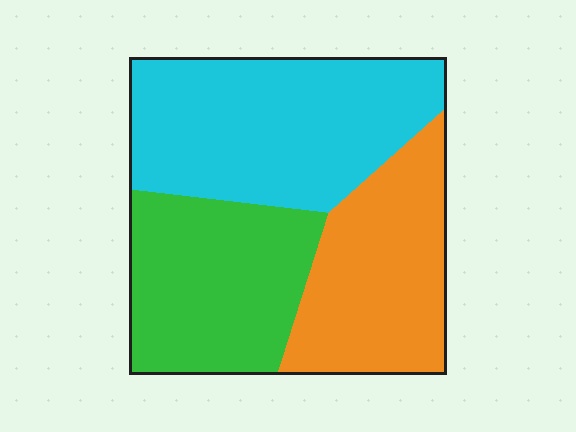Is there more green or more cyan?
Cyan.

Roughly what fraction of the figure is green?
Green covers around 30% of the figure.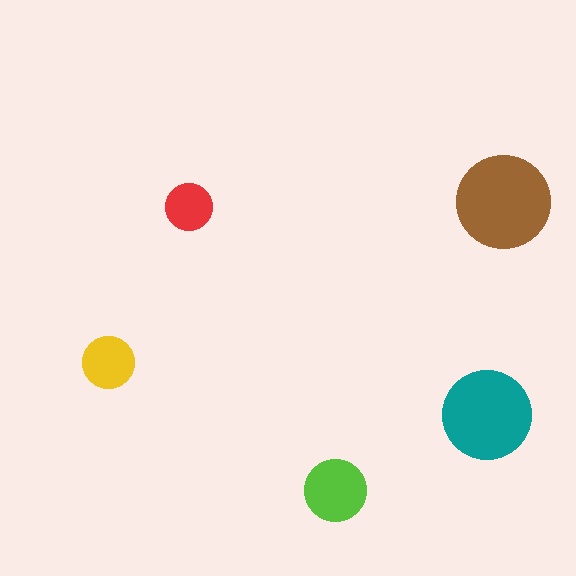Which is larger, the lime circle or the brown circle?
The brown one.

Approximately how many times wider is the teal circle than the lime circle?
About 1.5 times wider.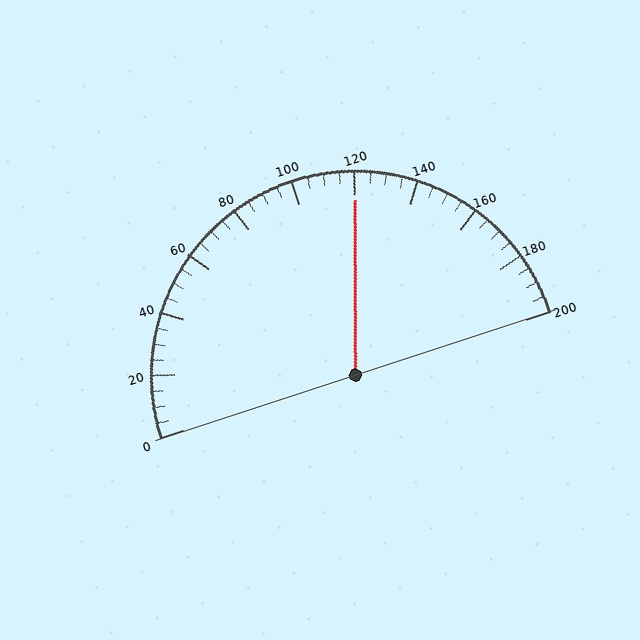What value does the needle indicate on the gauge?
The needle indicates approximately 120.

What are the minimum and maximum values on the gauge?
The gauge ranges from 0 to 200.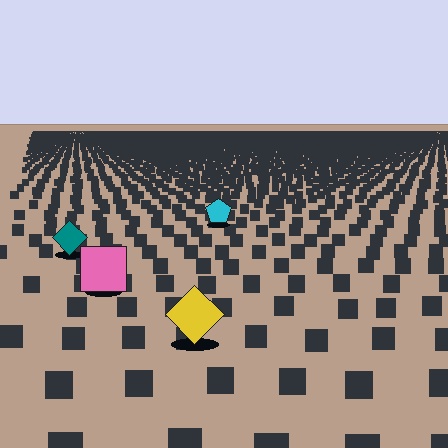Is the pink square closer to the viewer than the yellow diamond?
No. The yellow diamond is closer — you can tell from the texture gradient: the ground texture is coarser near it.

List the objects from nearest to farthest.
From nearest to farthest: the yellow diamond, the pink square, the teal diamond, the cyan pentagon.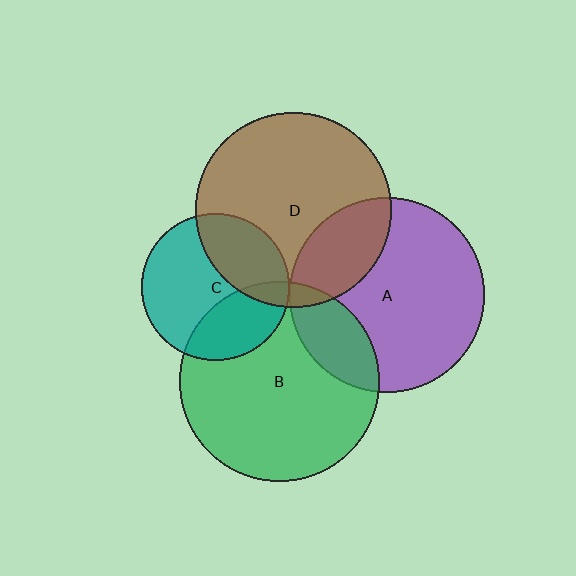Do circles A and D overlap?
Yes.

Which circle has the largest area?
Circle B (green).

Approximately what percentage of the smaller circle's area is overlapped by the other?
Approximately 25%.